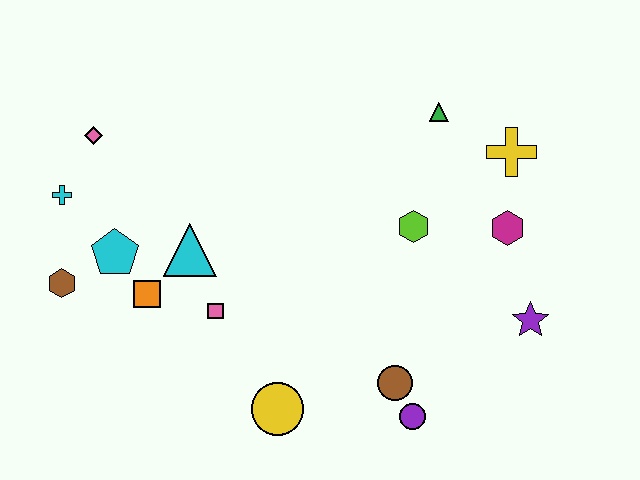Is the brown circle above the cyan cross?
No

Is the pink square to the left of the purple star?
Yes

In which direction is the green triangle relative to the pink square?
The green triangle is to the right of the pink square.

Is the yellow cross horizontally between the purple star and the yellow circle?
Yes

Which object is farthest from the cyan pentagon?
The purple star is farthest from the cyan pentagon.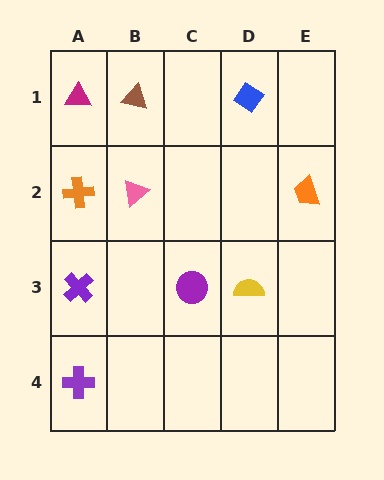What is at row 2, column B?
A pink triangle.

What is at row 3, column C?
A purple circle.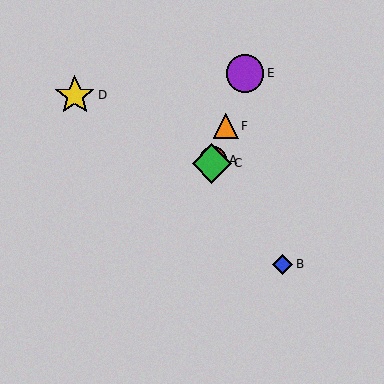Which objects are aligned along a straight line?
Objects A, C, E, F are aligned along a straight line.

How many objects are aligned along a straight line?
4 objects (A, C, E, F) are aligned along a straight line.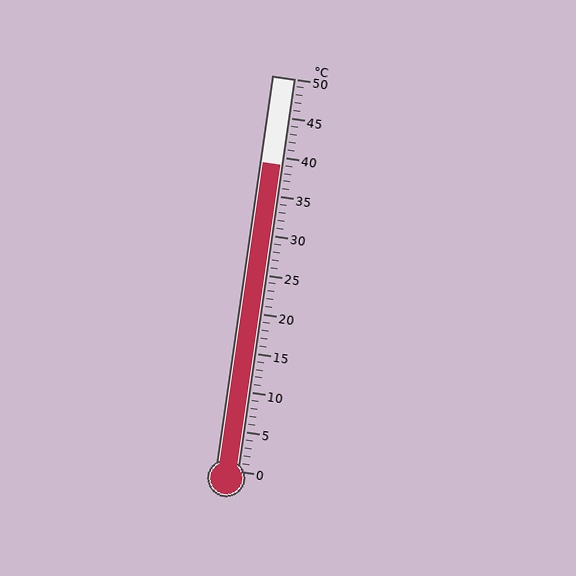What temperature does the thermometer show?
The thermometer shows approximately 39°C.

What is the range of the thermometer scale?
The thermometer scale ranges from 0°C to 50°C.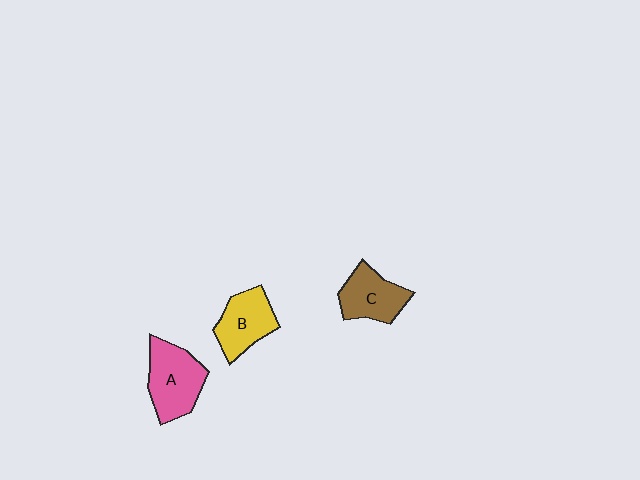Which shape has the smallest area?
Shape C (brown).